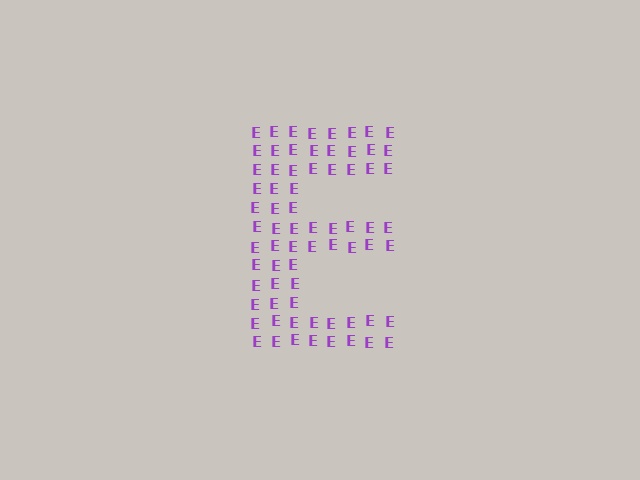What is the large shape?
The large shape is the letter E.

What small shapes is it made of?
It is made of small letter E's.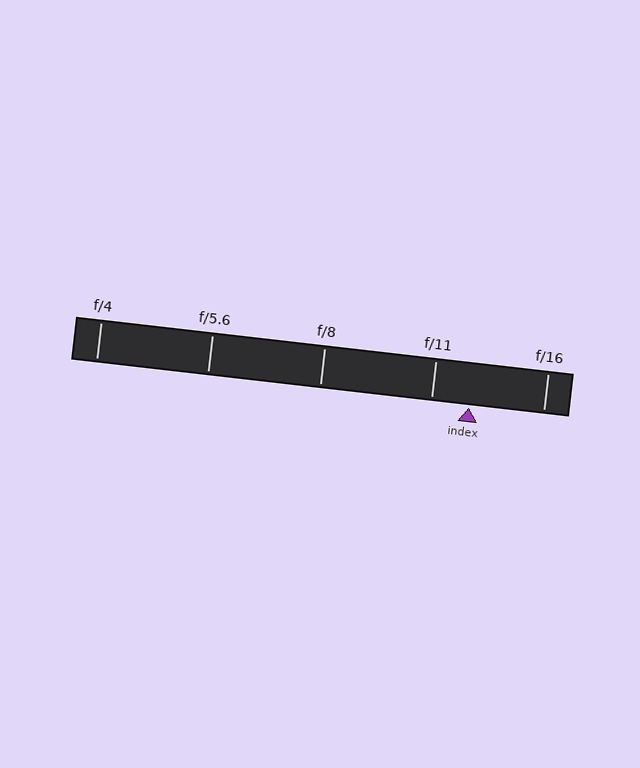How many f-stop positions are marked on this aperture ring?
There are 5 f-stop positions marked.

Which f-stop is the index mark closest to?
The index mark is closest to f/11.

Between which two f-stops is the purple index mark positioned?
The index mark is between f/11 and f/16.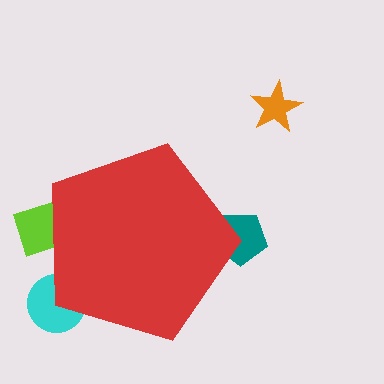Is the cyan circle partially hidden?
Yes, the cyan circle is partially hidden behind the red pentagon.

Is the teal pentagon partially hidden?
Yes, the teal pentagon is partially hidden behind the red pentagon.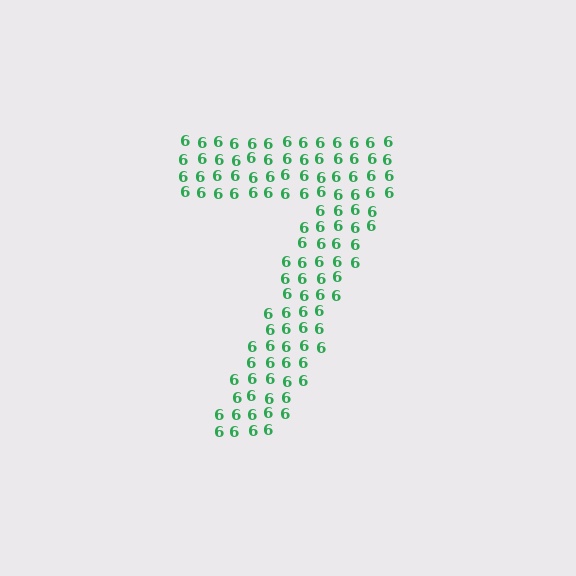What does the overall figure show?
The overall figure shows the digit 7.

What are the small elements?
The small elements are digit 6's.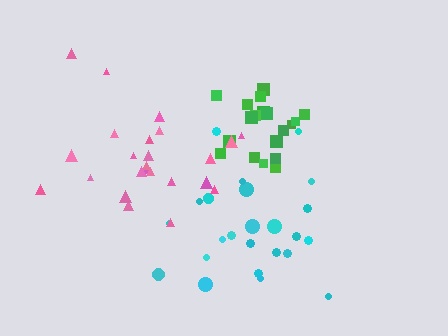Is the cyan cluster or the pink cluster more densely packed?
Cyan.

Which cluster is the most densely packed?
Green.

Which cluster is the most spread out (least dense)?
Pink.